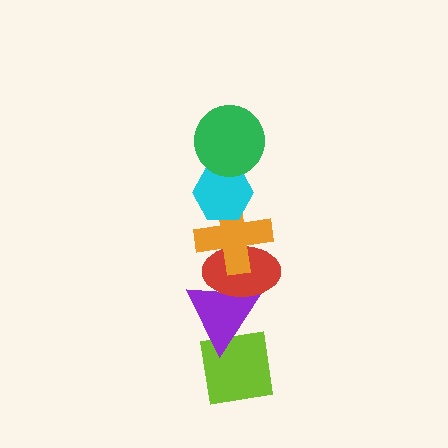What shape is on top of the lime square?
The purple triangle is on top of the lime square.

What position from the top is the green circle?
The green circle is 1st from the top.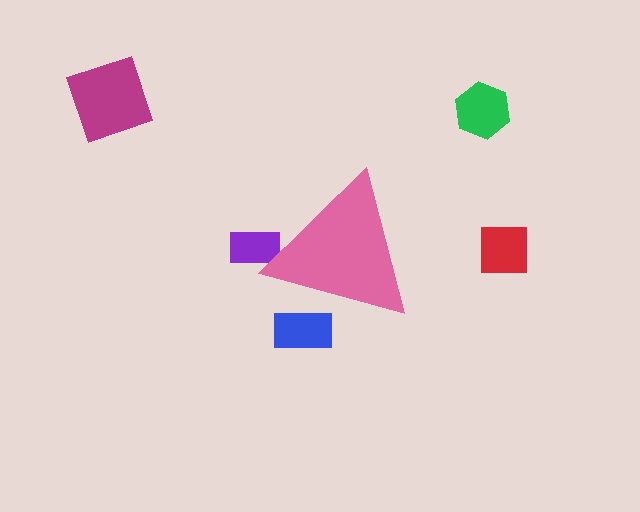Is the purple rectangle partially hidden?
Yes, the purple rectangle is partially hidden behind the pink triangle.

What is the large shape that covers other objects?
A pink triangle.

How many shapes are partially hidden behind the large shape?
2 shapes are partially hidden.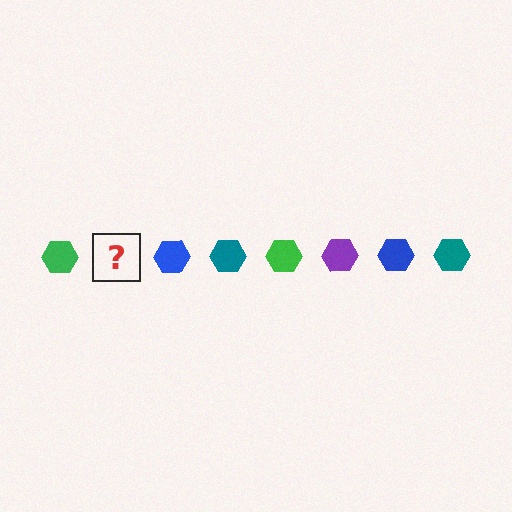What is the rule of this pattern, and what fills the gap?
The rule is that the pattern cycles through green, purple, blue, teal hexagons. The gap should be filled with a purple hexagon.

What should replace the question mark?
The question mark should be replaced with a purple hexagon.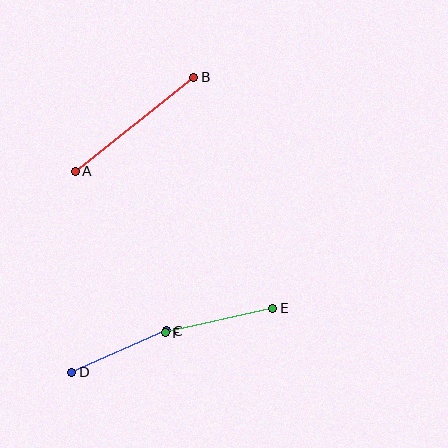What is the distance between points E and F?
The distance is approximately 110 pixels.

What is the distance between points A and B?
The distance is approximately 152 pixels.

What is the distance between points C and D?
The distance is approximately 103 pixels.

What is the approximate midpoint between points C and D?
The midpoint is at approximately (119, 351) pixels.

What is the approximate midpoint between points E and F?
The midpoint is at approximately (219, 320) pixels.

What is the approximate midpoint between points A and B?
The midpoint is at approximately (135, 124) pixels.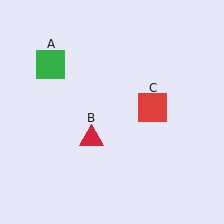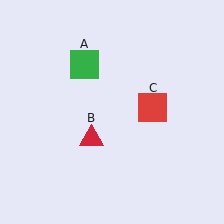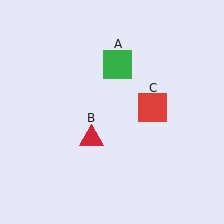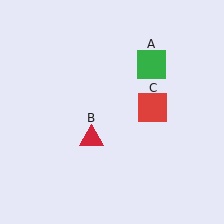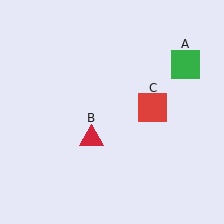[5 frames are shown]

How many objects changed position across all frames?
1 object changed position: green square (object A).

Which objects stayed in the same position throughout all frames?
Red triangle (object B) and red square (object C) remained stationary.